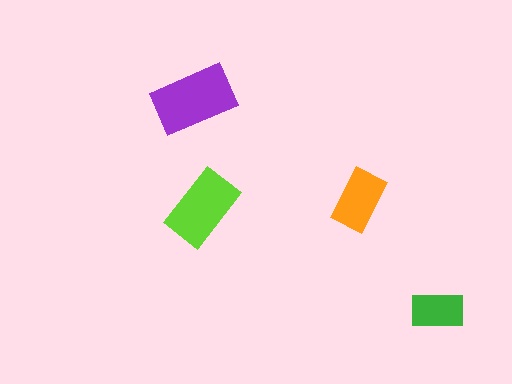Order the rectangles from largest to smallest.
the purple one, the lime one, the orange one, the green one.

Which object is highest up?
The purple rectangle is topmost.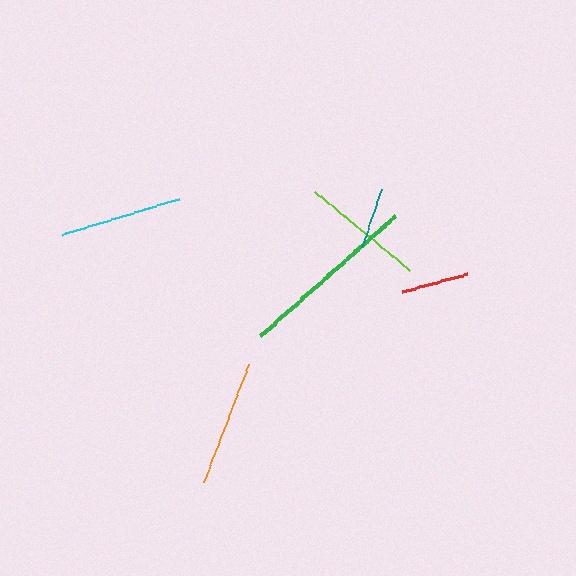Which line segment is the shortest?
The teal line is the shortest at approximately 61 pixels.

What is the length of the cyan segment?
The cyan segment is approximately 124 pixels long.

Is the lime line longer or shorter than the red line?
The lime line is longer than the red line.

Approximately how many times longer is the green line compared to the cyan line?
The green line is approximately 1.5 times the length of the cyan line.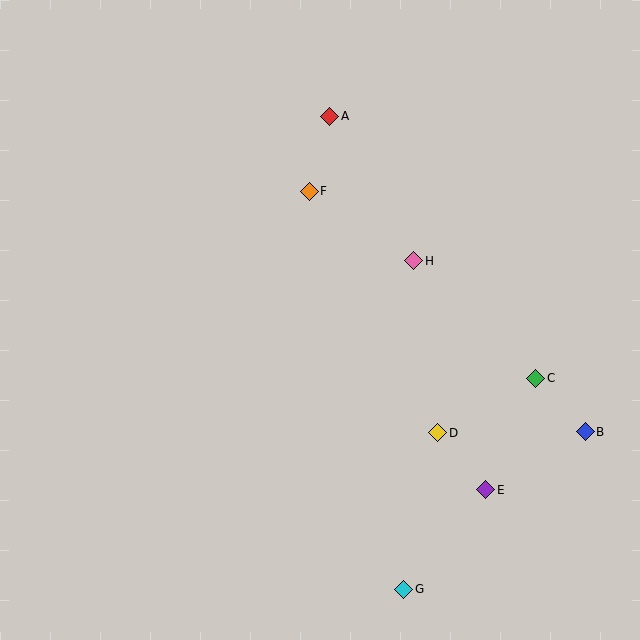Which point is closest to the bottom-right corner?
Point E is closest to the bottom-right corner.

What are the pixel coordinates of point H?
Point H is at (414, 261).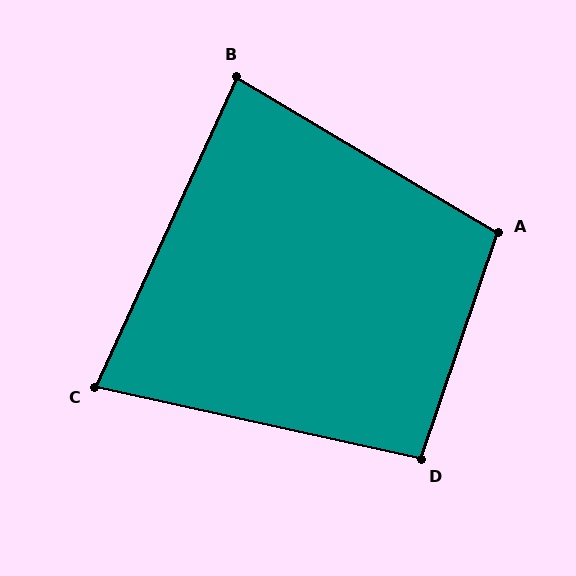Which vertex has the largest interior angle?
A, at approximately 102 degrees.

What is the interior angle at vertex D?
Approximately 96 degrees (obtuse).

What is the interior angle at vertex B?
Approximately 84 degrees (acute).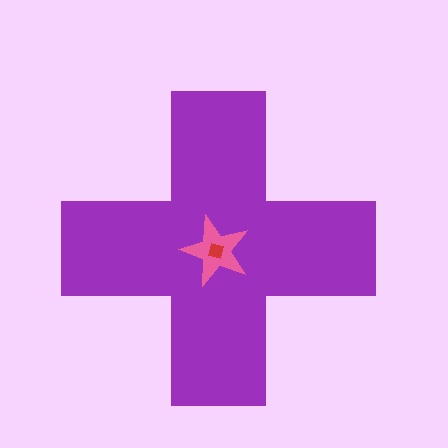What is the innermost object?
The red square.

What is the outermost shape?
The purple cross.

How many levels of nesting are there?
3.